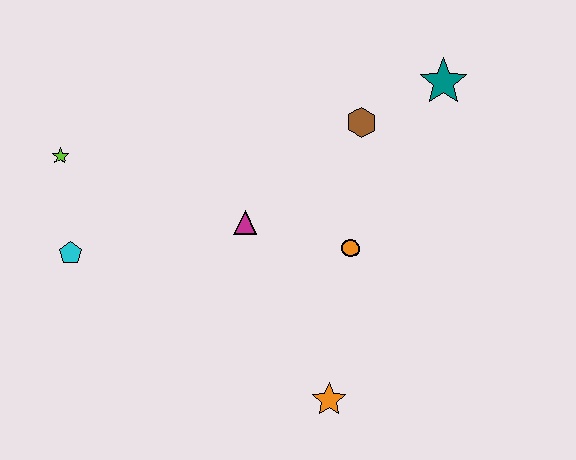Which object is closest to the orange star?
The orange circle is closest to the orange star.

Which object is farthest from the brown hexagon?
The cyan pentagon is farthest from the brown hexagon.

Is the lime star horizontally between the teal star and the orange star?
No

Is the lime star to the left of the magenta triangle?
Yes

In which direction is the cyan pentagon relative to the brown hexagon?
The cyan pentagon is to the left of the brown hexagon.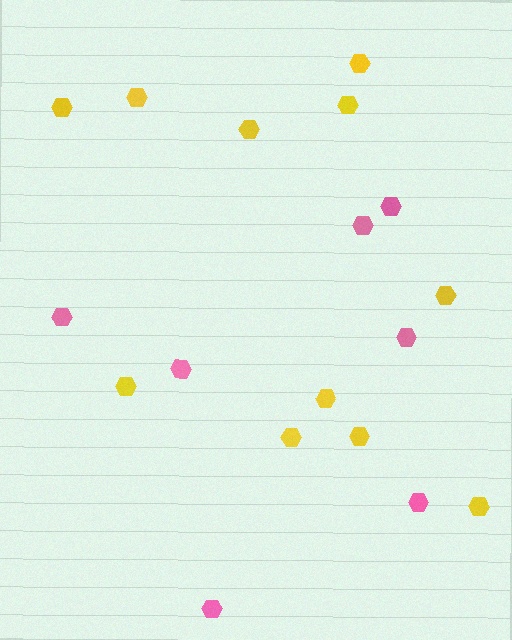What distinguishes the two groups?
There are 2 groups: one group of pink hexagons (7) and one group of yellow hexagons (11).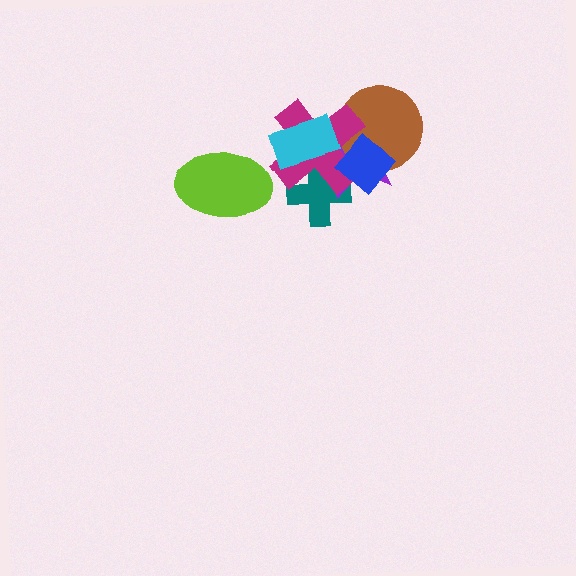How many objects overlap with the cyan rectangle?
3 objects overlap with the cyan rectangle.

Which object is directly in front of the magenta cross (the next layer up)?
The cyan rectangle is directly in front of the magenta cross.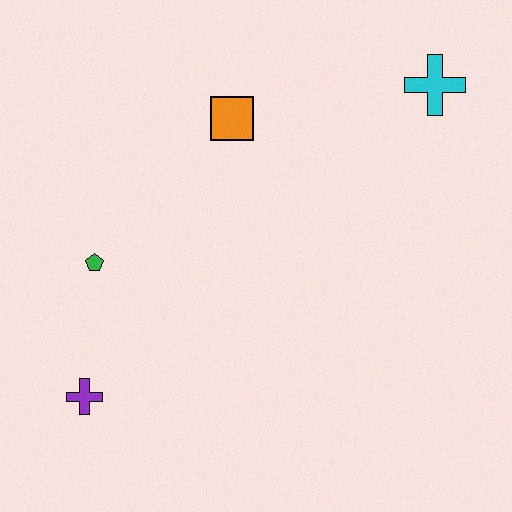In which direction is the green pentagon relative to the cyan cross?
The green pentagon is to the left of the cyan cross.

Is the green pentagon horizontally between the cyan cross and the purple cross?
Yes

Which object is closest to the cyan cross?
The orange square is closest to the cyan cross.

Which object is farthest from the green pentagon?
The cyan cross is farthest from the green pentagon.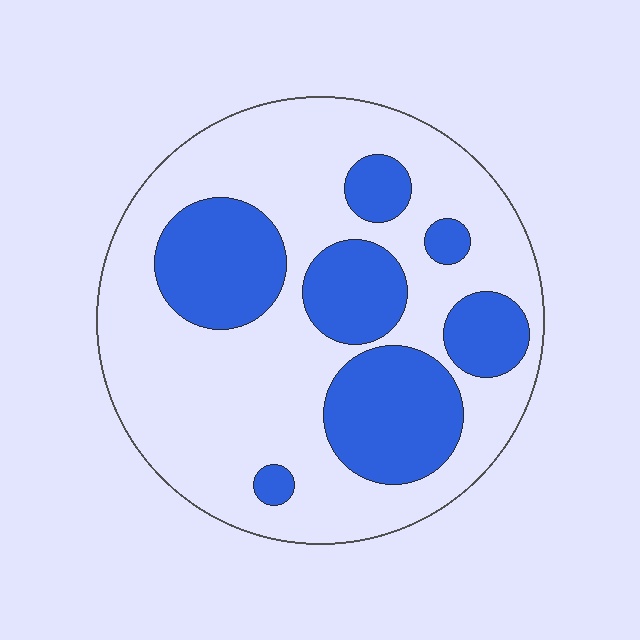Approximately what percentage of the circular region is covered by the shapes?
Approximately 30%.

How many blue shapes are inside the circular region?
7.